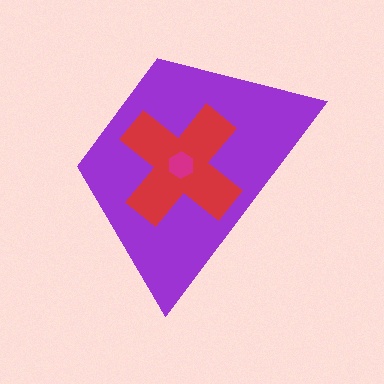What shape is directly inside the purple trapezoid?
The red cross.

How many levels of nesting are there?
3.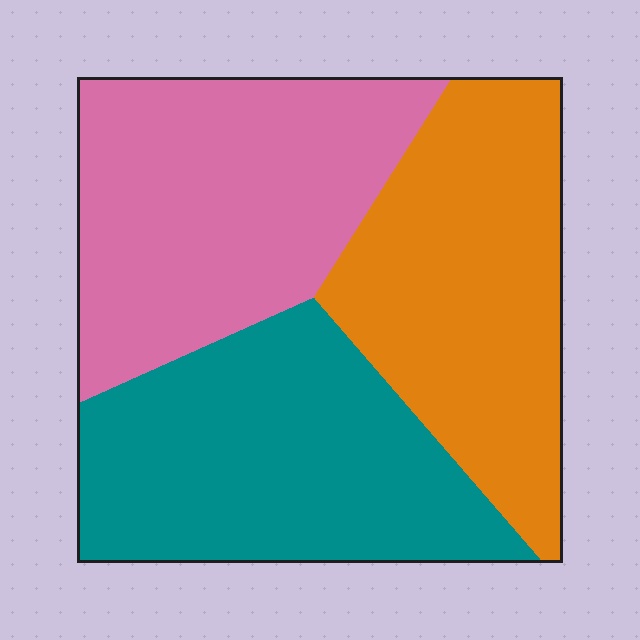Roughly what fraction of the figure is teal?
Teal covers around 35% of the figure.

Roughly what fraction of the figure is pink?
Pink covers 34% of the figure.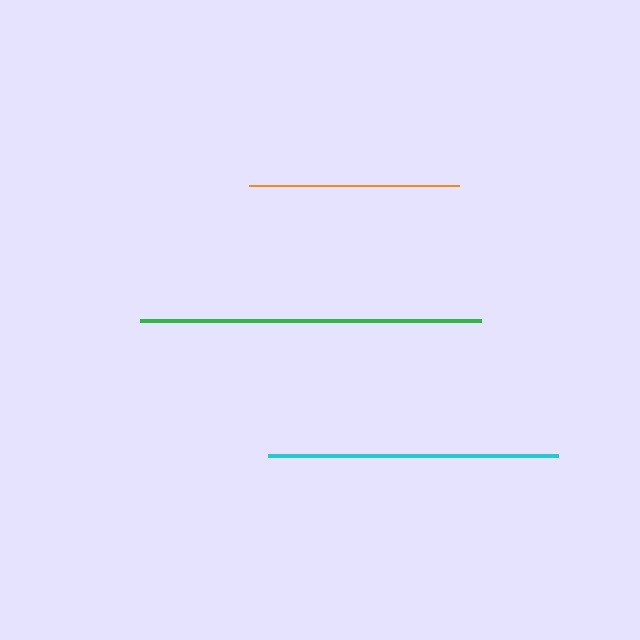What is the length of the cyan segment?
The cyan segment is approximately 291 pixels long.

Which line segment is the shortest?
The orange line is the shortest at approximately 210 pixels.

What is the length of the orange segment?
The orange segment is approximately 210 pixels long.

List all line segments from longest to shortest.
From longest to shortest: green, cyan, orange.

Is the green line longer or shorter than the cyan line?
The green line is longer than the cyan line.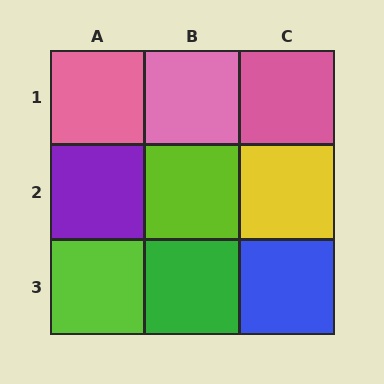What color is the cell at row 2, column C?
Yellow.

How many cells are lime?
2 cells are lime.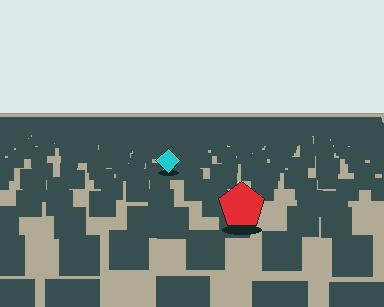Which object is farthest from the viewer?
The cyan diamond is farthest from the viewer. It appears smaller and the ground texture around it is denser.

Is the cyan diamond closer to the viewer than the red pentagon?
No. The red pentagon is closer — you can tell from the texture gradient: the ground texture is coarser near it.